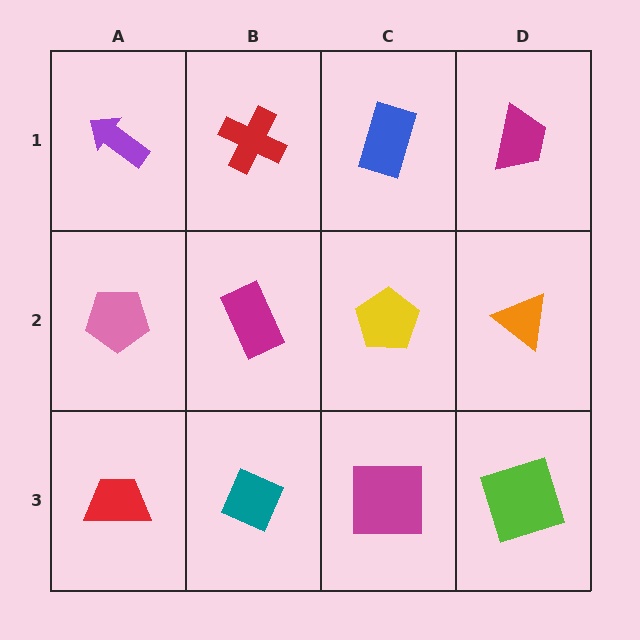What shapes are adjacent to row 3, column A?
A pink pentagon (row 2, column A), a teal diamond (row 3, column B).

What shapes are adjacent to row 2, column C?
A blue rectangle (row 1, column C), a magenta square (row 3, column C), a magenta rectangle (row 2, column B), an orange triangle (row 2, column D).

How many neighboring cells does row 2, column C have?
4.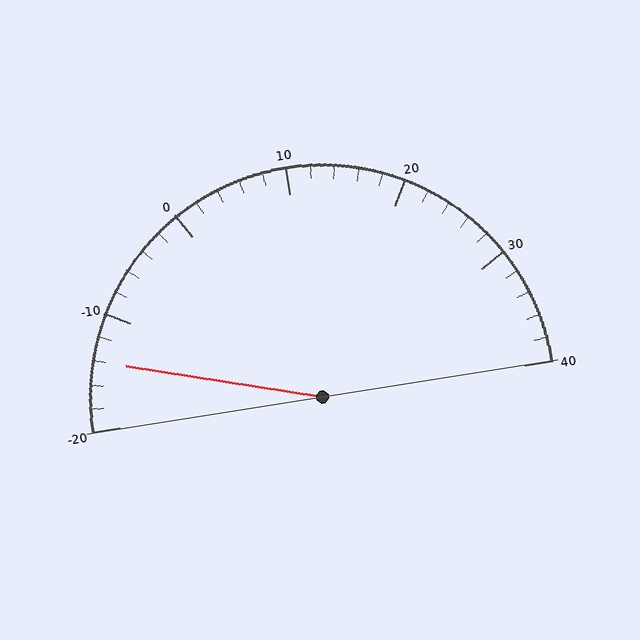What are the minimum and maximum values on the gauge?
The gauge ranges from -20 to 40.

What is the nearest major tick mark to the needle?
The nearest major tick mark is -10.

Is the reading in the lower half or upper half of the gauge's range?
The reading is in the lower half of the range (-20 to 40).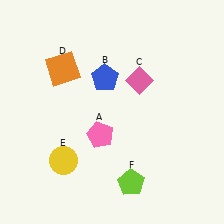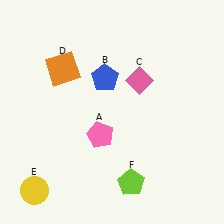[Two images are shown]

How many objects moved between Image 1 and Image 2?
1 object moved between the two images.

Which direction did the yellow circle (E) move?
The yellow circle (E) moved down.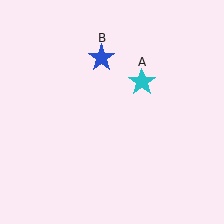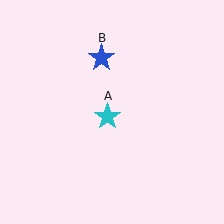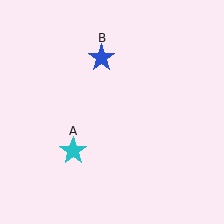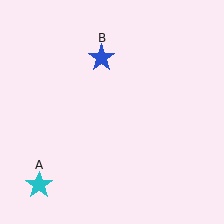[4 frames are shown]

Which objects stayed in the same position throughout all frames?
Blue star (object B) remained stationary.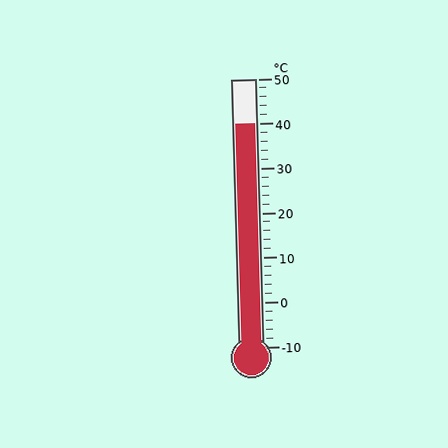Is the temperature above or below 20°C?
The temperature is above 20°C.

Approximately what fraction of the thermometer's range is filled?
The thermometer is filled to approximately 85% of its range.